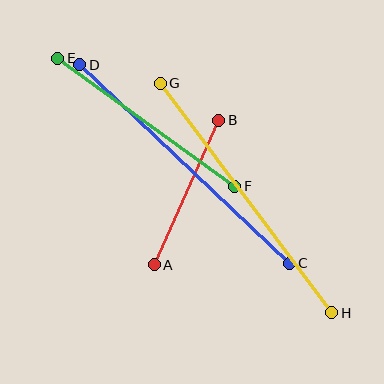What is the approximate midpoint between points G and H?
The midpoint is at approximately (246, 198) pixels.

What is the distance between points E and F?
The distance is approximately 218 pixels.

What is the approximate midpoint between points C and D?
The midpoint is at approximately (184, 164) pixels.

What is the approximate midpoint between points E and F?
The midpoint is at approximately (146, 122) pixels.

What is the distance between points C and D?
The distance is approximately 288 pixels.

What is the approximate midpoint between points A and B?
The midpoint is at approximately (187, 192) pixels.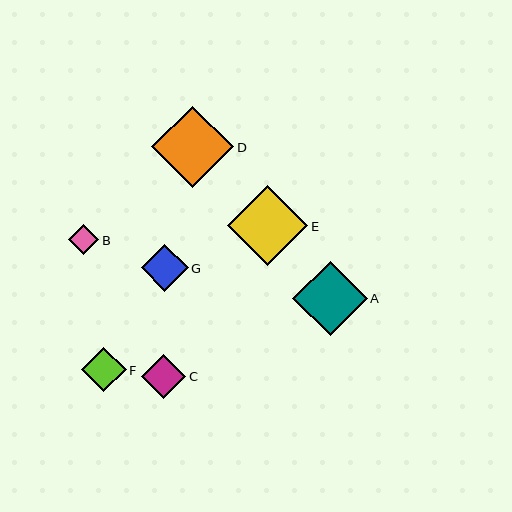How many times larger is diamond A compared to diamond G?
Diamond A is approximately 1.6 times the size of diamond G.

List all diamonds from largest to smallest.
From largest to smallest: D, E, A, G, F, C, B.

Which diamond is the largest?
Diamond D is the largest with a size of approximately 82 pixels.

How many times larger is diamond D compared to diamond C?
Diamond D is approximately 1.9 times the size of diamond C.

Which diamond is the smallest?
Diamond B is the smallest with a size of approximately 31 pixels.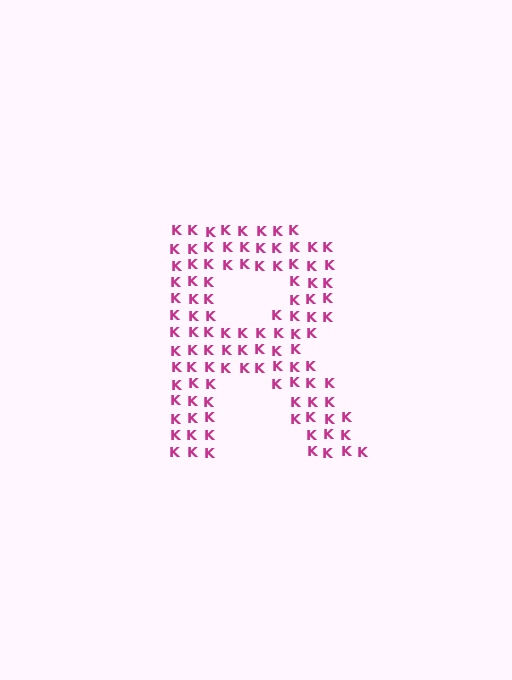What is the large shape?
The large shape is the letter R.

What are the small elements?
The small elements are letter K's.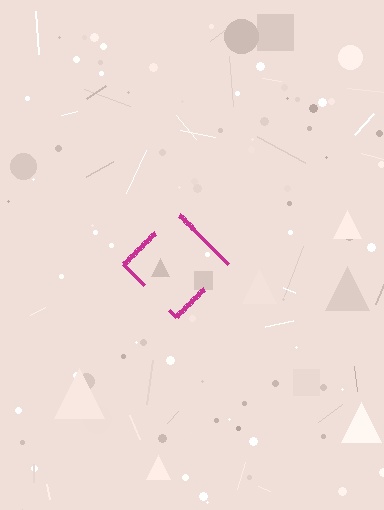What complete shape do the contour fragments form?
The contour fragments form a diamond.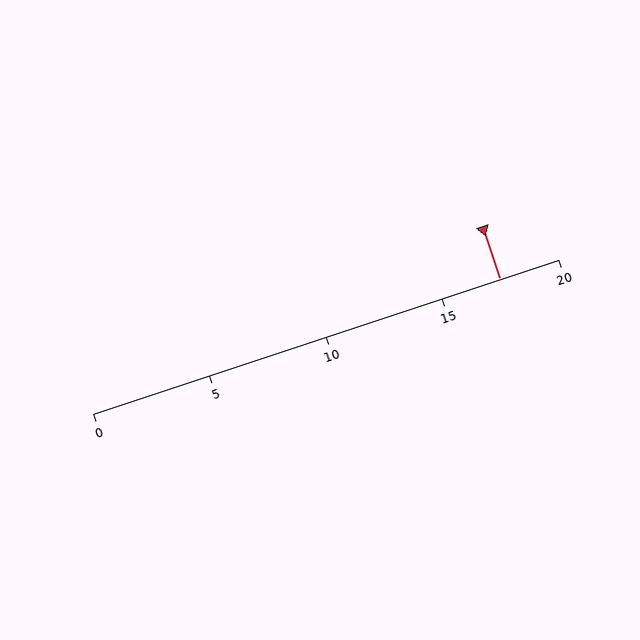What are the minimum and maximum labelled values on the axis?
The axis runs from 0 to 20.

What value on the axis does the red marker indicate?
The marker indicates approximately 17.5.